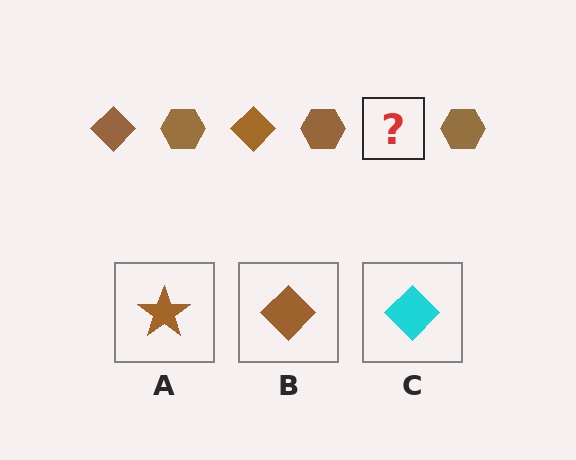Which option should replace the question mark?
Option B.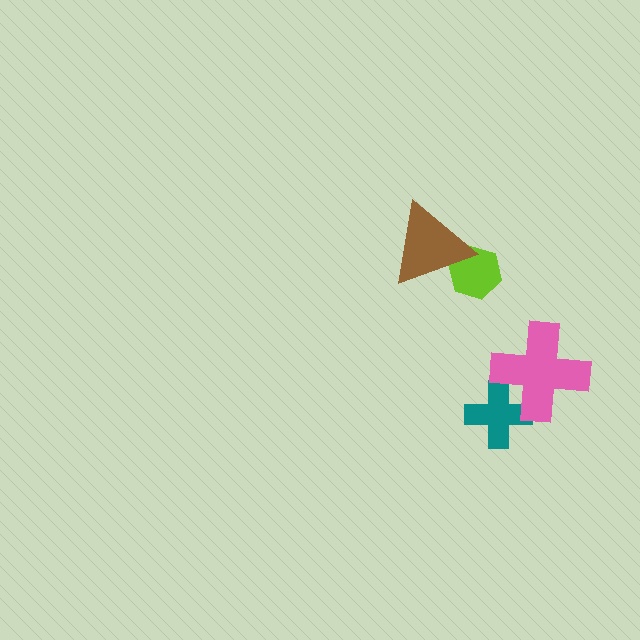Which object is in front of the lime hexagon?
The brown triangle is in front of the lime hexagon.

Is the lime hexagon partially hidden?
Yes, it is partially covered by another shape.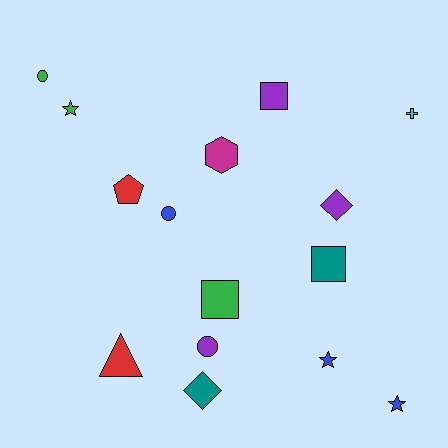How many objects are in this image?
There are 15 objects.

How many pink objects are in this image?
There are no pink objects.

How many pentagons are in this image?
There is 1 pentagon.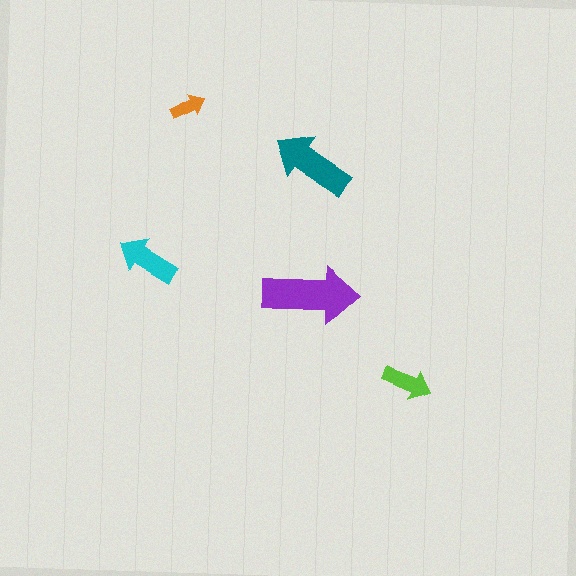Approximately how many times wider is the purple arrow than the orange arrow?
About 2.5 times wider.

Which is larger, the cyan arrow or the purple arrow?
The purple one.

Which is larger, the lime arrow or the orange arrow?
The lime one.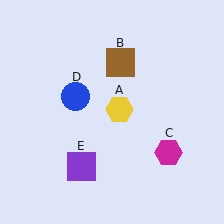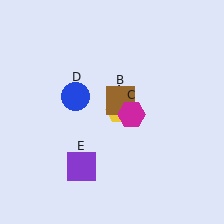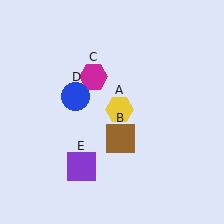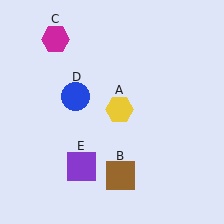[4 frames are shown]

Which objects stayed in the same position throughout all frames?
Yellow hexagon (object A) and blue circle (object D) and purple square (object E) remained stationary.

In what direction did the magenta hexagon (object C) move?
The magenta hexagon (object C) moved up and to the left.